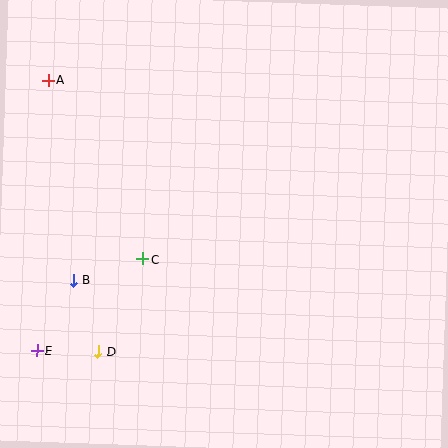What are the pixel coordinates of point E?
Point E is at (37, 350).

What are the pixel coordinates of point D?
Point D is at (98, 352).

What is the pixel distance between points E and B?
The distance between E and B is 79 pixels.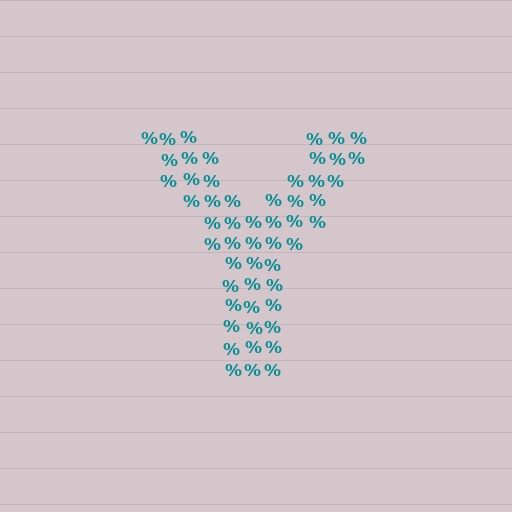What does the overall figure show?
The overall figure shows the letter Y.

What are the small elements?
The small elements are percent signs.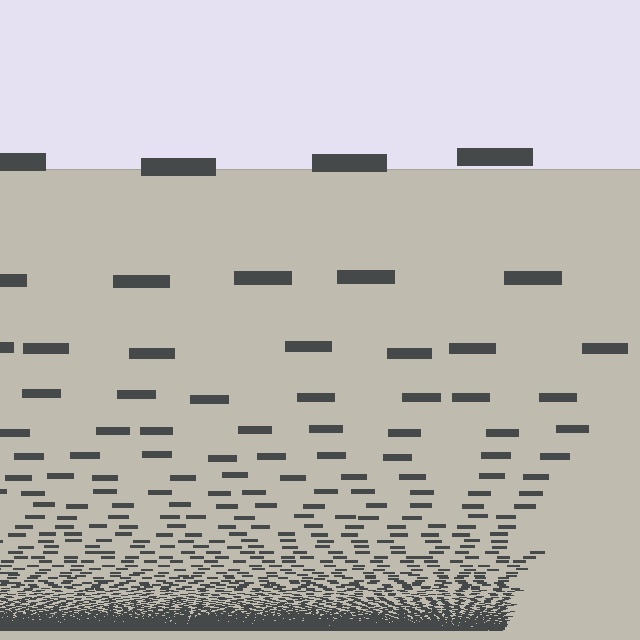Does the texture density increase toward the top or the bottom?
Density increases toward the bottom.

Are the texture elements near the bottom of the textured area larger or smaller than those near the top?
Smaller. The gradient is inverted — elements near the bottom are smaller and denser.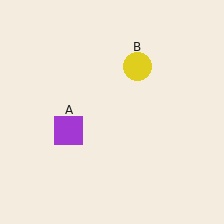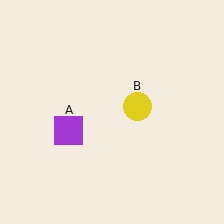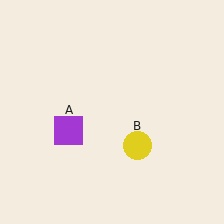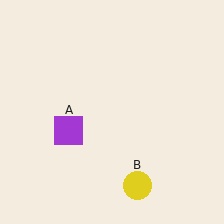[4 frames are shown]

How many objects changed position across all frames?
1 object changed position: yellow circle (object B).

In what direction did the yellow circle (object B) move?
The yellow circle (object B) moved down.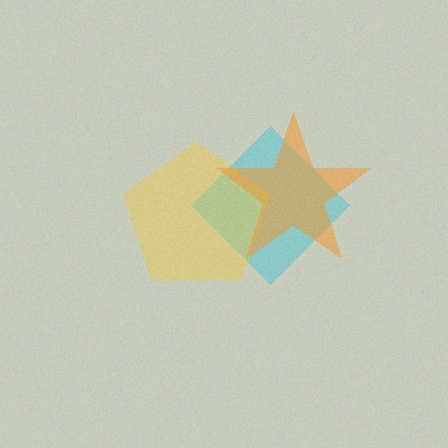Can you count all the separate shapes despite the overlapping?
Yes, there are 3 separate shapes.